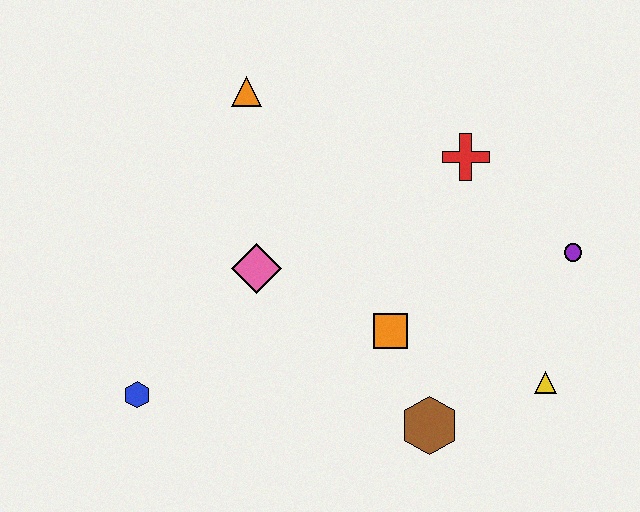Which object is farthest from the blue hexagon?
The purple circle is farthest from the blue hexagon.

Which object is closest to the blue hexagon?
The pink diamond is closest to the blue hexagon.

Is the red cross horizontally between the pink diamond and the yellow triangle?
Yes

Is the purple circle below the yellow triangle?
No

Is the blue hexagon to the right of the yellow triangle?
No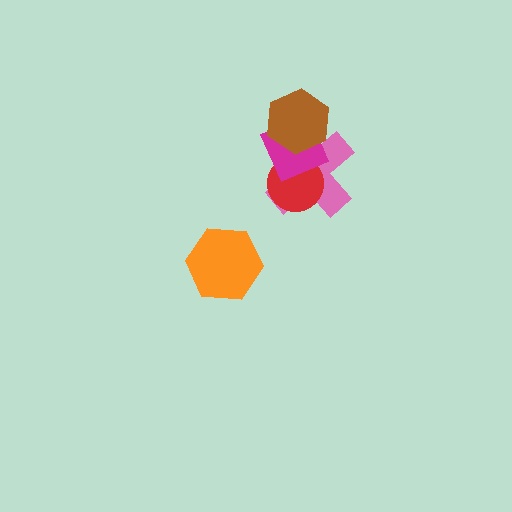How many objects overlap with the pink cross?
3 objects overlap with the pink cross.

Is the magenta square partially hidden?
Yes, it is partially covered by another shape.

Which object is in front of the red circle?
The magenta square is in front of the red circle.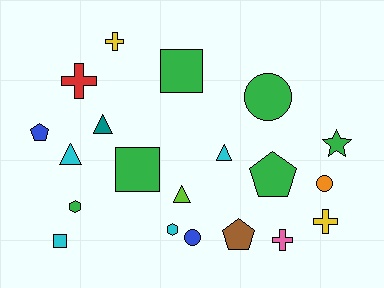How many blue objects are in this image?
There are 2 blue objects.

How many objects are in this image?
There are 20 objects.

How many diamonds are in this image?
There are no diamonds.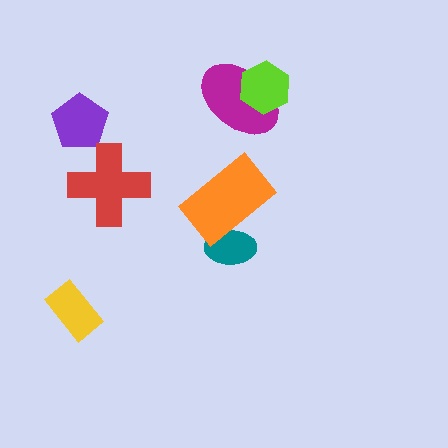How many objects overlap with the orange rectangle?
1 object overlaps with the orange rectangle.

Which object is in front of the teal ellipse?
The orange rectangle is in front of the teal ellipse.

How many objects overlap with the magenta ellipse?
1 object overlaps with the magenta ellipse.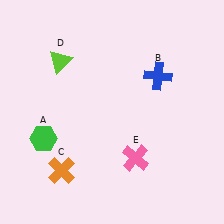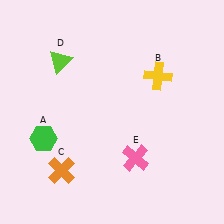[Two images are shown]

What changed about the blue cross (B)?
In Image 1, B is blue. In Image 2, it changed to yellow.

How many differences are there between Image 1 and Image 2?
There is 1 difference between the two images.